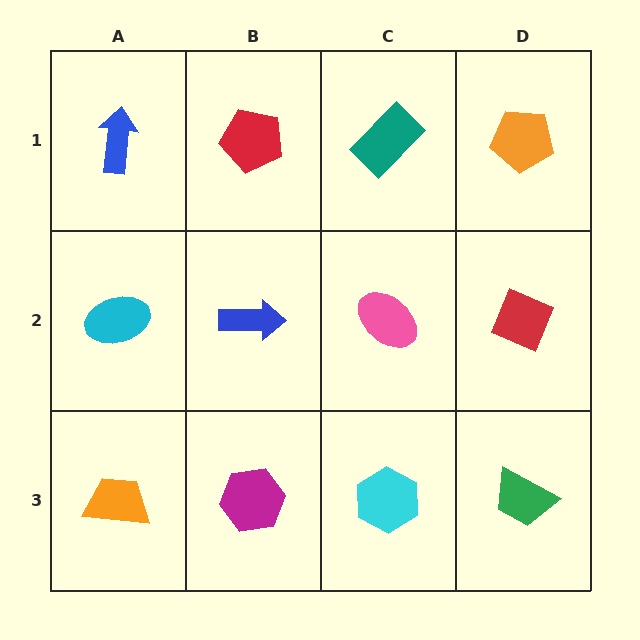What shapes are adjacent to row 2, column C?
A teal rectangle (row 1, column C), a cyan hexagon (row 3, column C), a blue arrow (row 2, column B), a red diamond (row 2, column D).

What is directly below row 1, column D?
A red diamond.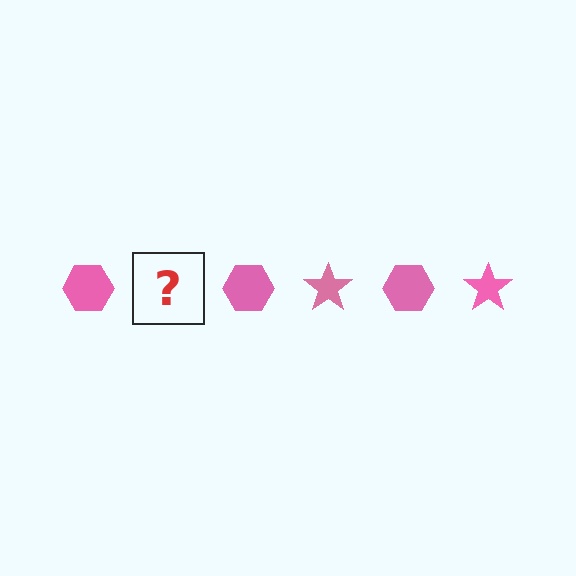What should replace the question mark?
The question mark should be replaced with a pink star.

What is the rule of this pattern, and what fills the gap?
The rule is that the pattern cycles through hexagon, star shapes in pink. The gap should be filled with a pink star.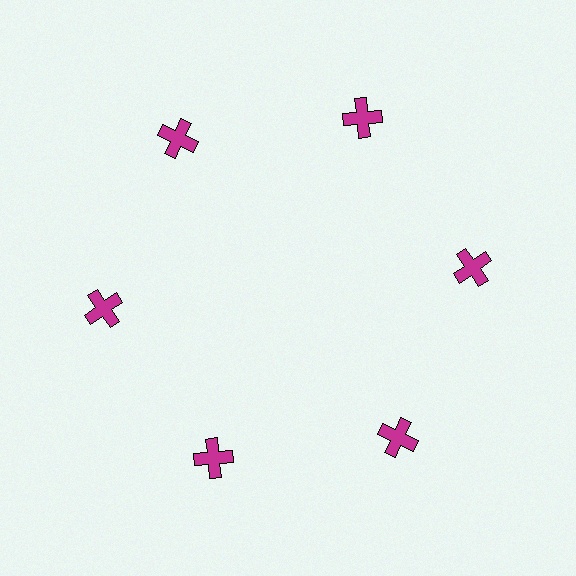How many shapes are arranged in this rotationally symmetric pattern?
There are 6 shapes, arranged in 6 groups of 1.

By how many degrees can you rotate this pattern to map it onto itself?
The pattern maps onto itself every 60 degrees of rotation.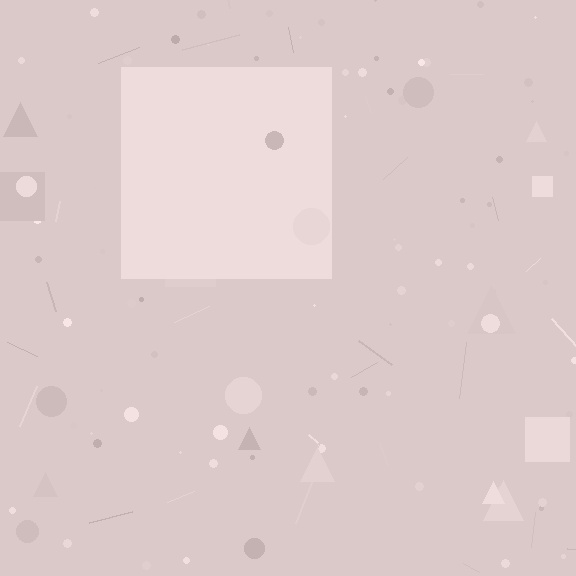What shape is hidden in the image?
A square is hidden in the image.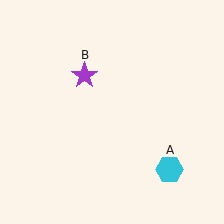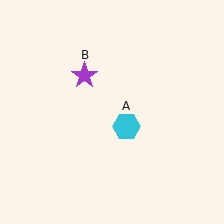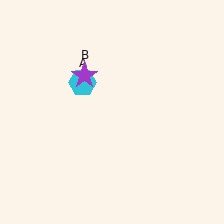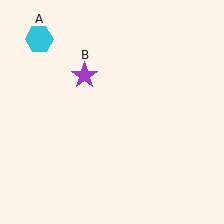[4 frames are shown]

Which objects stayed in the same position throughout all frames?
Purple star (object B) remained stationary.